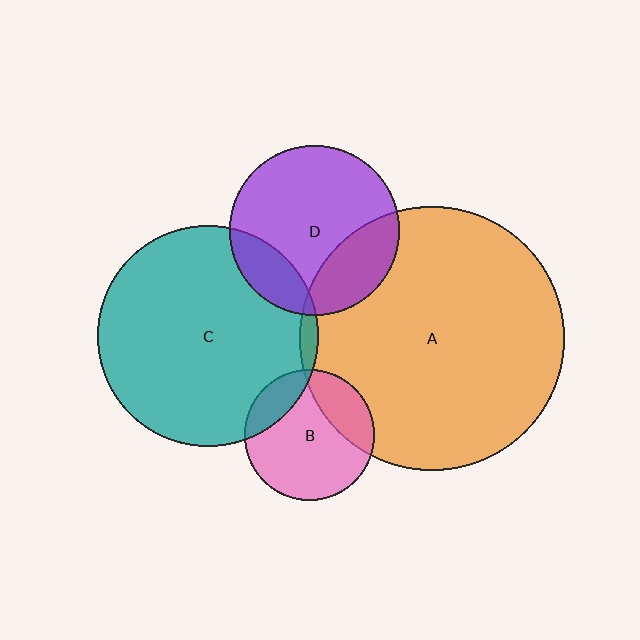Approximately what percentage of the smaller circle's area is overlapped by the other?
Approximately 25%.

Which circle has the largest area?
Circle A (orange).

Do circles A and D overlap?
Yes.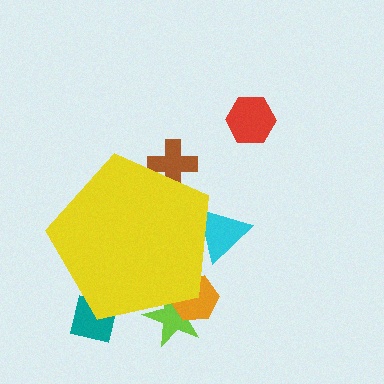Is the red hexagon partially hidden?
No, the red hexagon is fully visible.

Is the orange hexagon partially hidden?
Yes, the orange hexagon is partially hidden behind the yellow pentagon.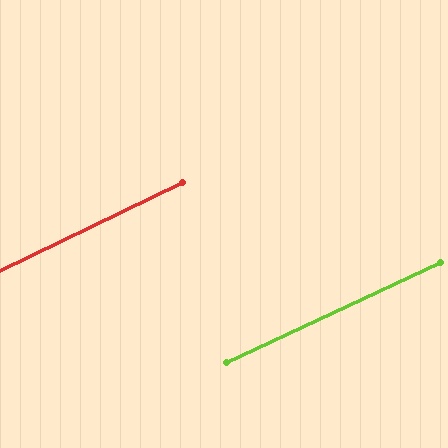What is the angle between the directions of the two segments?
Approximately 1 degree.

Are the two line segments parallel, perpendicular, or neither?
Parallel — their directions differ by only 0.7°.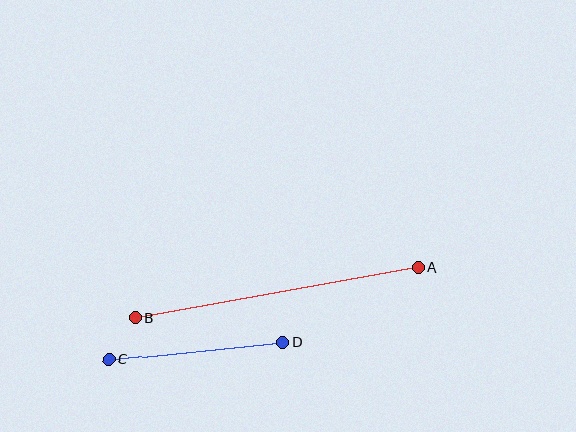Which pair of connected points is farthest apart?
Points A and B are farthest apart.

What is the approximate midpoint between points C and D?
The midpoint is at approximately (196, 351) pixels.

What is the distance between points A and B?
The distance is approximately 287 pixels.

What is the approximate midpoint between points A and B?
The midpoint is at approximately (276, 293) pixels.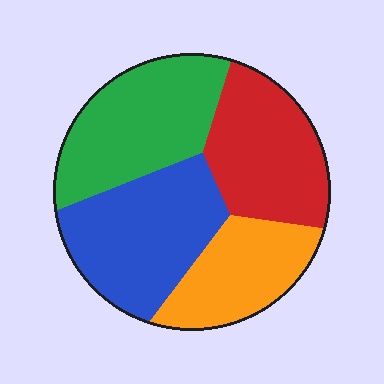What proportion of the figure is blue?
Blue takes up between a sixth and a third of the figure.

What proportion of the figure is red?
Red takes up between a sixth and a third of the figure.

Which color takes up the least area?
Orange, at roughly 20%.